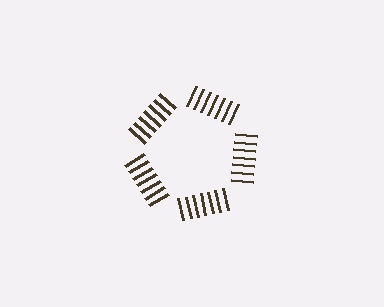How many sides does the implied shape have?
5 sides — the line-ends trace a pentagon.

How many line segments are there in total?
35 — 7 along each of the 5 edges.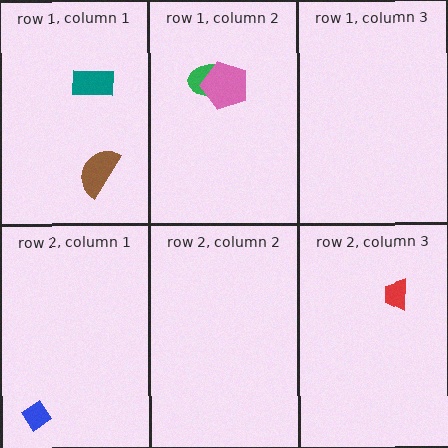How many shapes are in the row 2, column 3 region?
1.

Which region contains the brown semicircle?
The row 1, column 1 region.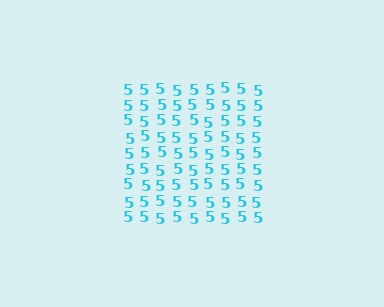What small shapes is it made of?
It is made of small digit 5's.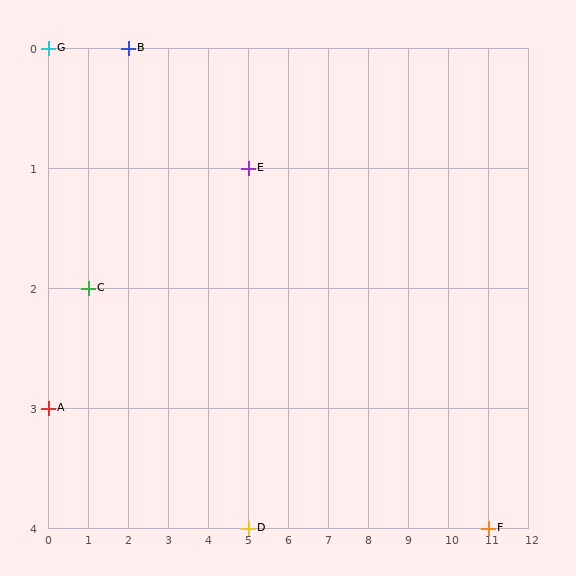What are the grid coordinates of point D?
Point D is at grid coordinates (5, 4).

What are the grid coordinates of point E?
Point E is at grid coordinates (5, 1).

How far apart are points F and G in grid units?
Points F and G are 11 columns and 4 rows apart (about 11.7 grid units diagonally).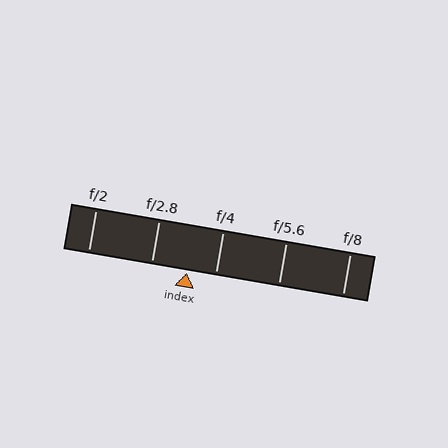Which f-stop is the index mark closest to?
The index mark is closest to f/4.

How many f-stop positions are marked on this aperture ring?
There are 5 f-stop positions marked.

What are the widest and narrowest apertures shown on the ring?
The widest aperture shown is f/2 and the narrowest is f/8.